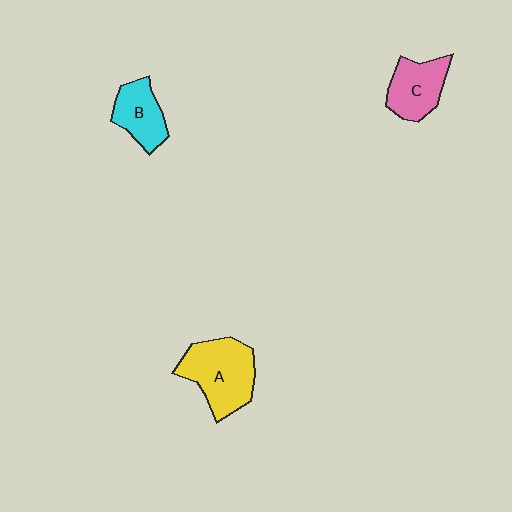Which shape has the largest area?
Shape A (yellow).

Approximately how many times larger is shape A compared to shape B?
Approximately 1.6 times.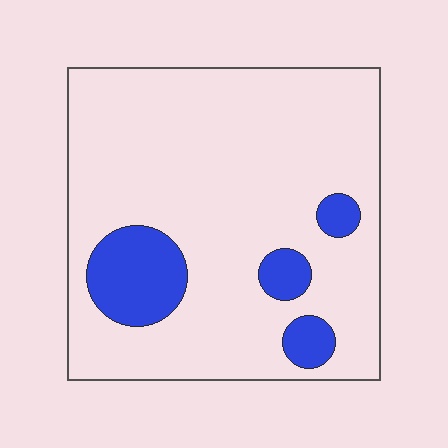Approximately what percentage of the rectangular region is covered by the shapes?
Approximately 15%.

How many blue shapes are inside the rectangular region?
4.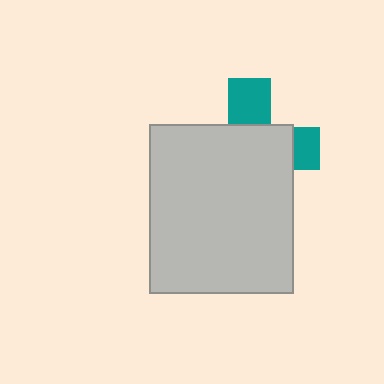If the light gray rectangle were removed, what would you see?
You would see the complete teal cross.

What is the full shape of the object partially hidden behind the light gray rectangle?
The partially hidden object is a teal cross.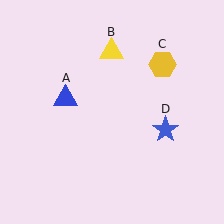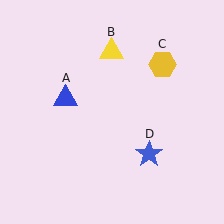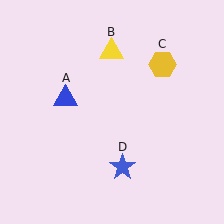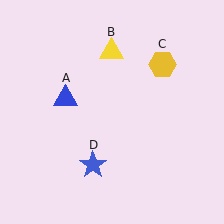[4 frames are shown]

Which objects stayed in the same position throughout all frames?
Blue triangle (object A) and yellow triangle (object B) and yellow hexagon (object C) remained stationary.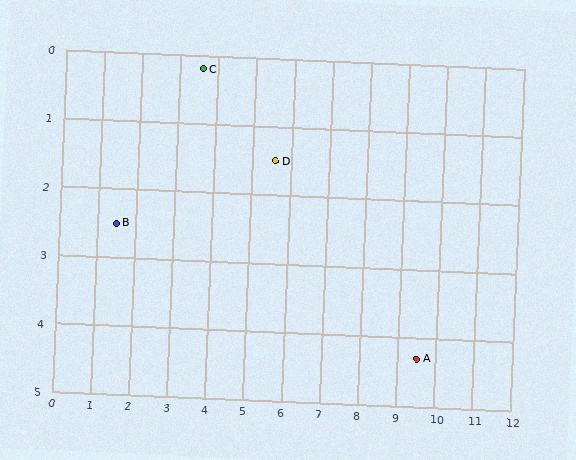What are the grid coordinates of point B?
Point B is at approximately (1.5, 2.5).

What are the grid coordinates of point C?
Point C is at approximately (3.6, 0.2).